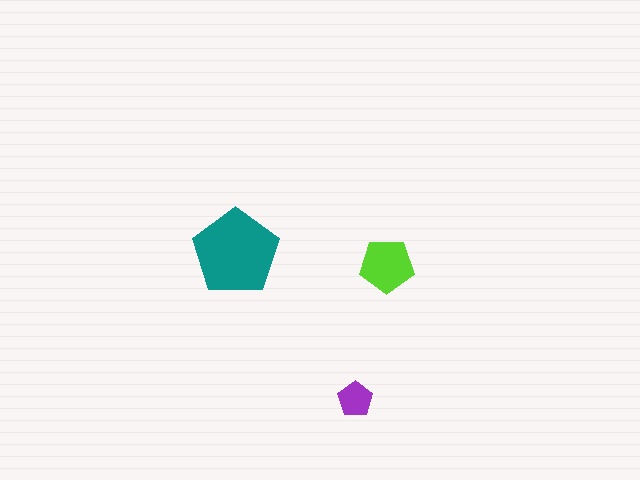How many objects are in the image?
There are 3 objects in the image.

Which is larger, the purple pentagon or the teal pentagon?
The teal one.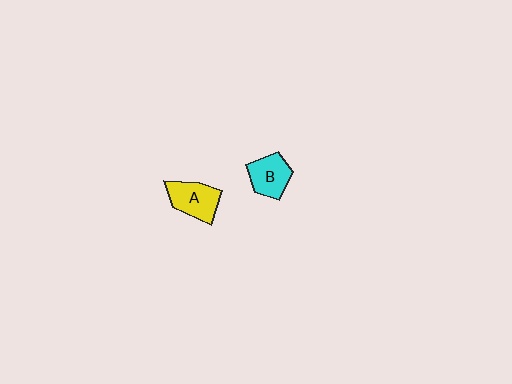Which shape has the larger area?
Shape A (yellow).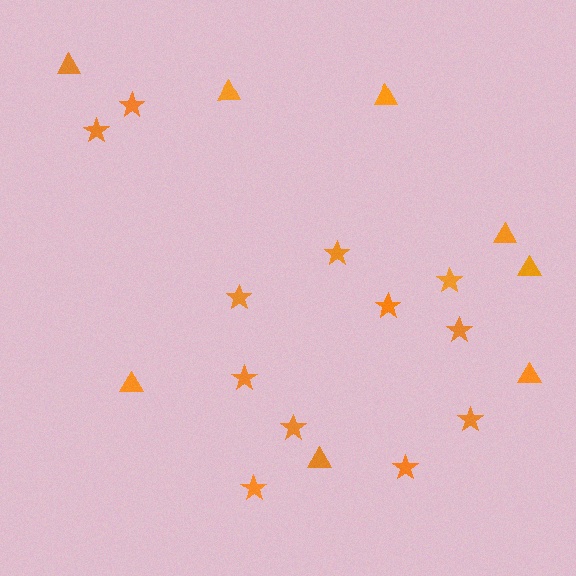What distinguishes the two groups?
There are 2 groups: one group of stars (12) and one group of triangles (8).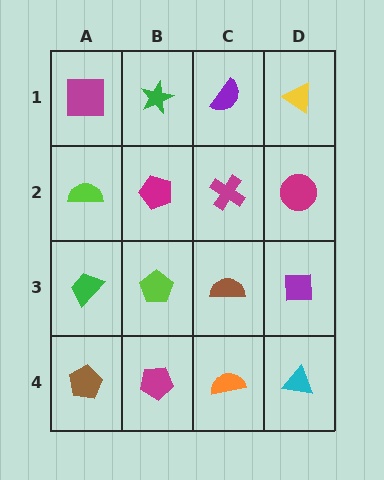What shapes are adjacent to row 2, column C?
A purple semicircle (row 1, column C), a brown semicircle (row 3, column C), a magenta pentagon (row 2, column B), a magenta circle (row 2, column D).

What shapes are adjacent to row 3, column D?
A magenta circle (row 2, column D), a cyan triangle (row 4, column D), a brown semicircle (row 3, column C).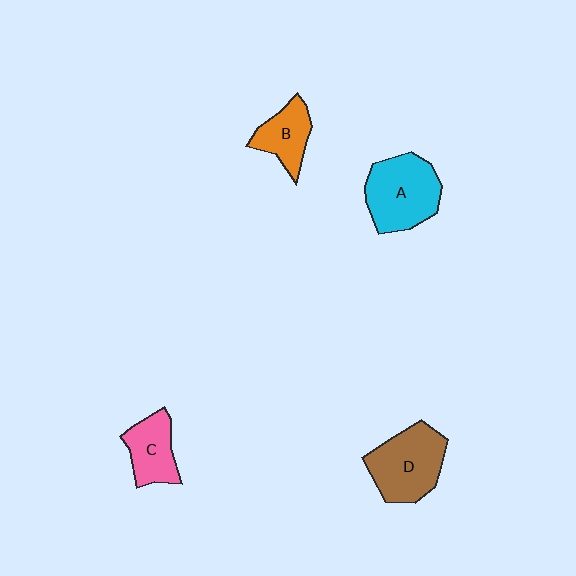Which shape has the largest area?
Shape A (cyan).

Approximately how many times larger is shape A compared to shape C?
Approximately 1.6 times.